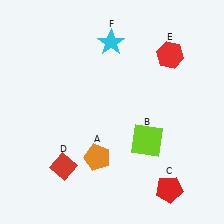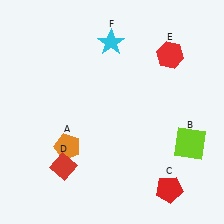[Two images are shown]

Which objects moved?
The objects that moved are: the orange pentagon (A), the lime square (B).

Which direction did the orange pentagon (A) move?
The orange pentagon (A) moved left.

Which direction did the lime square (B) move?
The lime square (B) moved right.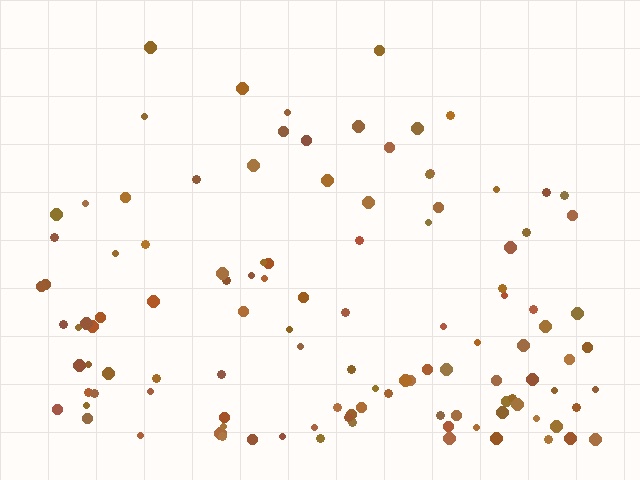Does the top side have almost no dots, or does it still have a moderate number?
Still a moderate number, just noticeably fewer than the bottom.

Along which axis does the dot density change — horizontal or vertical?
Vertical.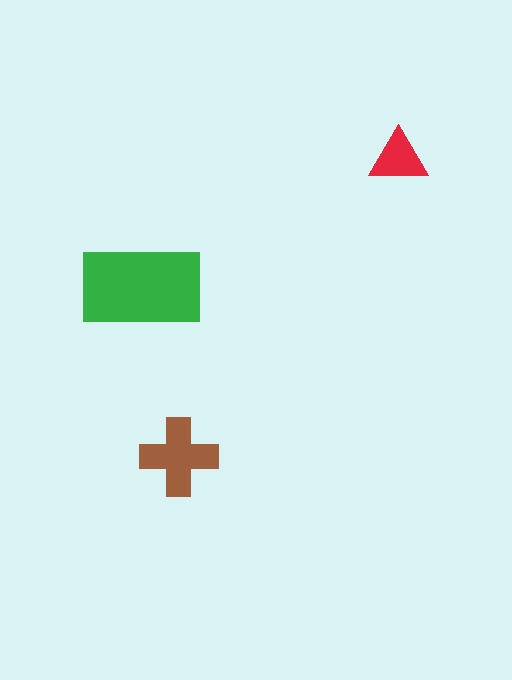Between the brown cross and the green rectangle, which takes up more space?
The green rectangle.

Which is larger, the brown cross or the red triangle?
The brown cross.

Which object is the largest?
The green rectangle.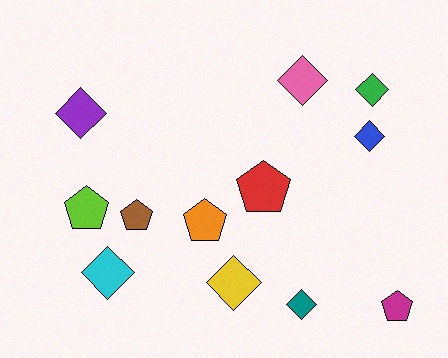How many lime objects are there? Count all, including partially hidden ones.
There is 1 lime object.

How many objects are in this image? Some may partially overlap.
There are 12 objects.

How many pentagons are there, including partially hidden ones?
There are 5 pentagons.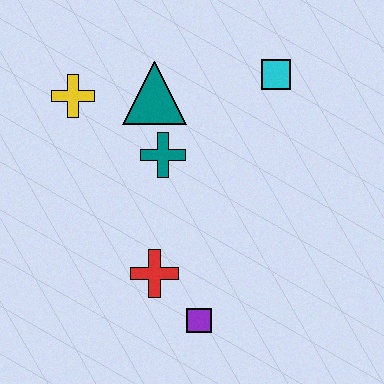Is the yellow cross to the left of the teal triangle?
Yes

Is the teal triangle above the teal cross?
Yes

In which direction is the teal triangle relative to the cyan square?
The teal triangle is to the left of the cyan square.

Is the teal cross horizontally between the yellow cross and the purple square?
Yes